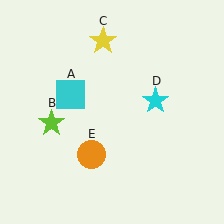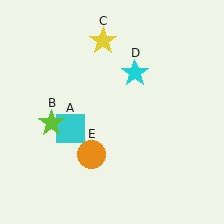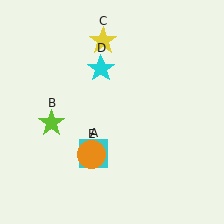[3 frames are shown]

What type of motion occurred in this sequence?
The cyan square (object A), cyan star (object D) rotated counterclockwise around the center of the scene.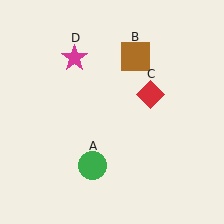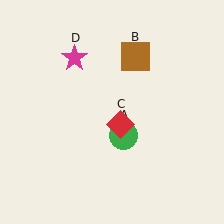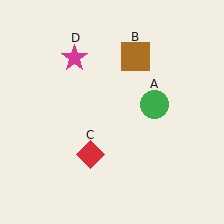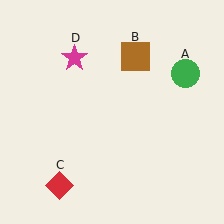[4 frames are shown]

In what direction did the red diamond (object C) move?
The red diamond (object C) moved down and to the left.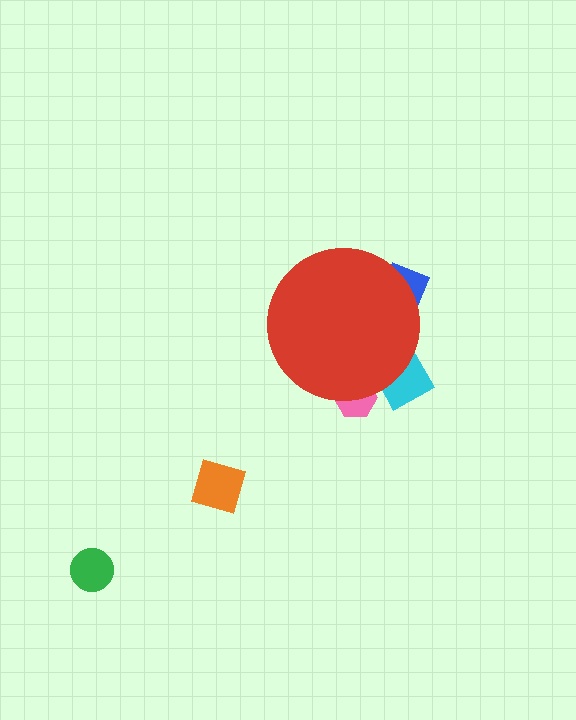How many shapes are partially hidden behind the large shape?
3 shapes are partially hidden.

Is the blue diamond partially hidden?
Yes, the blue diamond is partially hidden behind the red circle.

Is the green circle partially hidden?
No, the green circle is fully visible.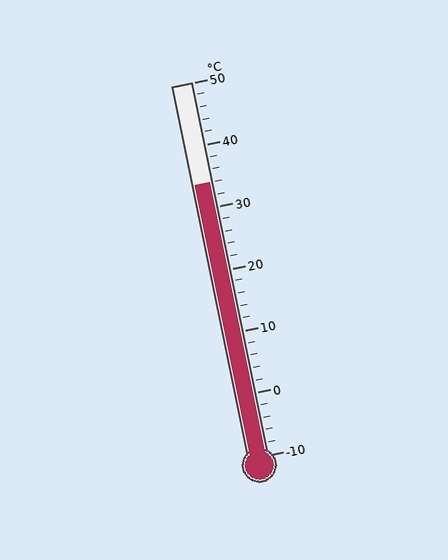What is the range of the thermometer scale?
The thermometer scale ranges from -10°C to 50°C.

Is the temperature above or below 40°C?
The temperature is below 40°C.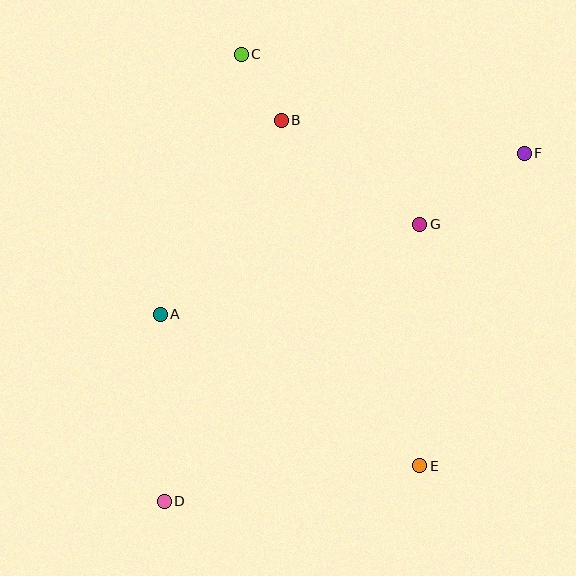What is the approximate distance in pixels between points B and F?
The distance between B and F is approximately 246 pixels.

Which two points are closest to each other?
Points B and C are closest to each other.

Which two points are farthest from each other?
Points D and F are farthest from each other.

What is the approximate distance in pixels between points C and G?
The distance between C and G is approximately 247 pixels.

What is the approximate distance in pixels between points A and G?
The distance between A and G is approximately 275 pixels.